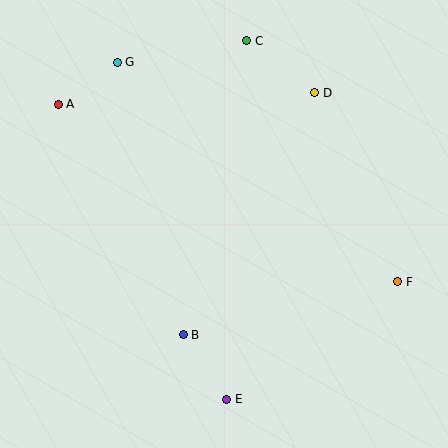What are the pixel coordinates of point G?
Point G is at (117, 62).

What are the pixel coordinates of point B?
Point B is at (183, 335).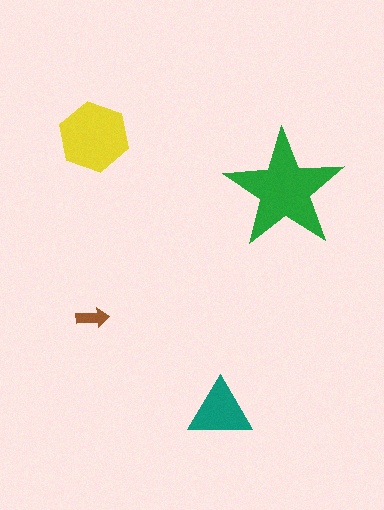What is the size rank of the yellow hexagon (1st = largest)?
2nd.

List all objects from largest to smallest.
The green star, the yellow hexagon, the teal triangle, the brown arrow.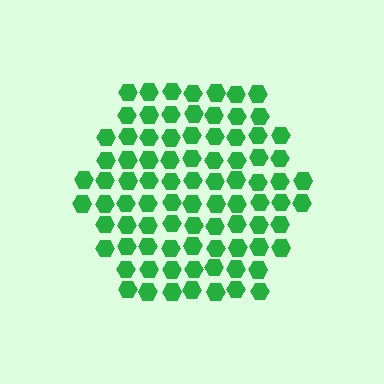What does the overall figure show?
The overall figure shows a hexagon.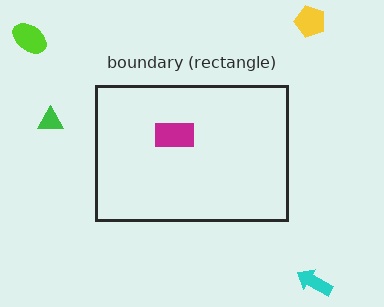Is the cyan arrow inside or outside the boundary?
Outside.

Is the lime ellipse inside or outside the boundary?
Outside.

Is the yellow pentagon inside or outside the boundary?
Outside.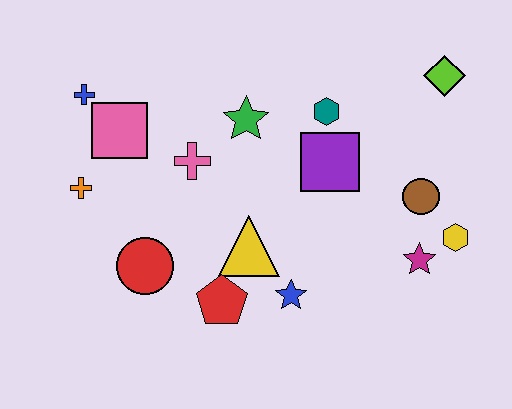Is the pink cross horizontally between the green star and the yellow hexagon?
No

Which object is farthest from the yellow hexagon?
The blue cross is farthest from the yellow hexagon.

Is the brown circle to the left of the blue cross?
No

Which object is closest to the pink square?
The blue cross is closest to the pink square.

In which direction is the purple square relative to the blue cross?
The purple square is to the right of the blue cross.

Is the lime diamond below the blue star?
No